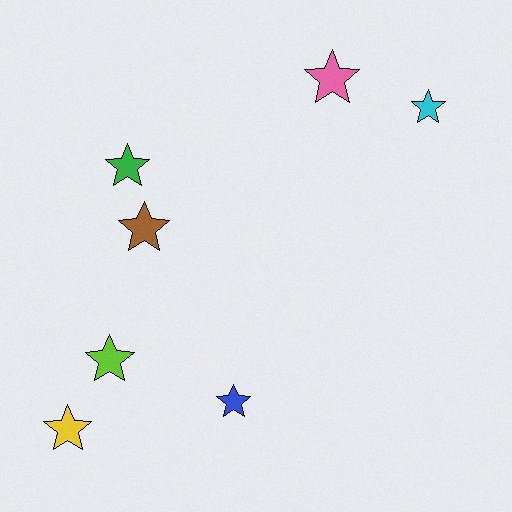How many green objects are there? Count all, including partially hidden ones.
There is 1 green object.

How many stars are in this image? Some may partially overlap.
There are 7 stars.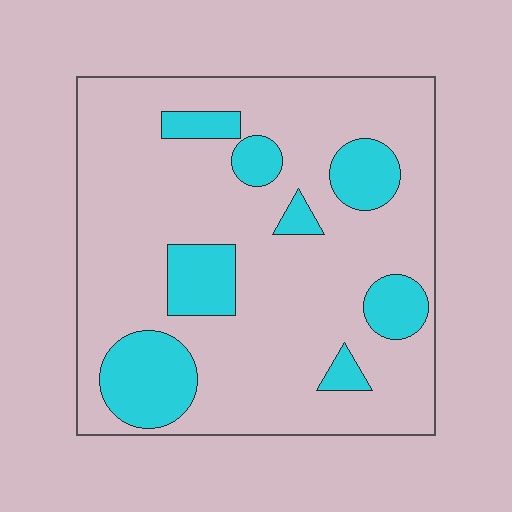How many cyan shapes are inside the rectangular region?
8.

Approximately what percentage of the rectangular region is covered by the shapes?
Approximately 20%.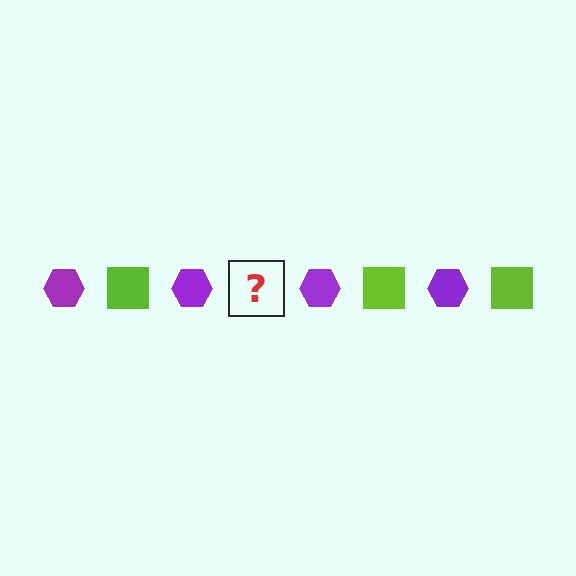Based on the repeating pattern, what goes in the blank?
The blank should be a lime square.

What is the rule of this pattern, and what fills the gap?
The rule is that the pattern alternates between purple hexagon and lime square. The gap should be filled with a lime square.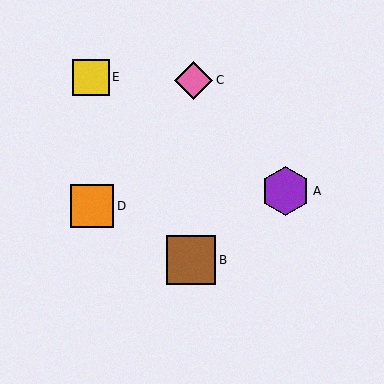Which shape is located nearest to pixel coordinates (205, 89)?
The pink diamond (labeled C) at (194, 80) is nearest to that location.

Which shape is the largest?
The purple hexagon (labeled A) is the largest.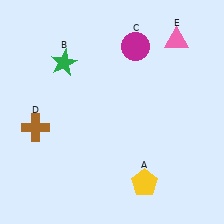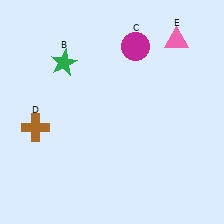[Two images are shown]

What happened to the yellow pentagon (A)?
The yellow pentagon (A) was removed in Image 2. It was in the bottom-right area of Image 1.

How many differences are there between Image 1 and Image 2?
There is 1 difference between the two images.